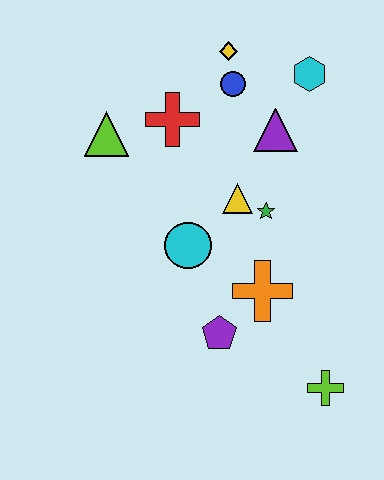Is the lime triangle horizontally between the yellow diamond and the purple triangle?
No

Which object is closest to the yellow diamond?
The blue circle is closest to the yellow diamond.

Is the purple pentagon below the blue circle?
Yes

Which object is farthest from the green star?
The lime cross is farthest from the green star.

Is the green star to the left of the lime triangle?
No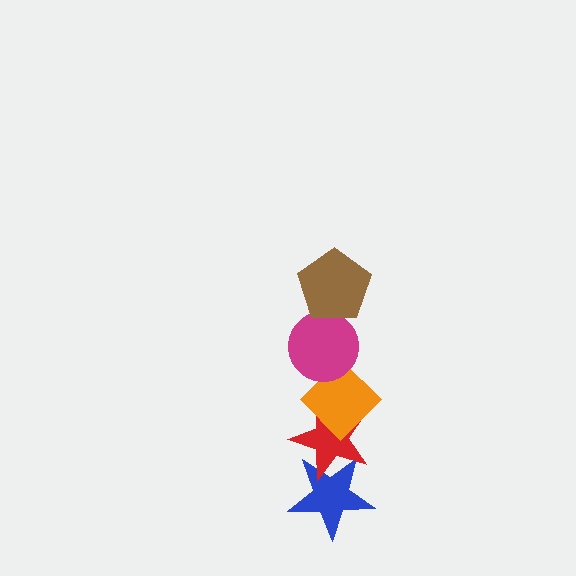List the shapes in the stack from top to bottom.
From top to bottom: the brown pentagon, the magenta circle, the orange diamond, the red star, the blue star.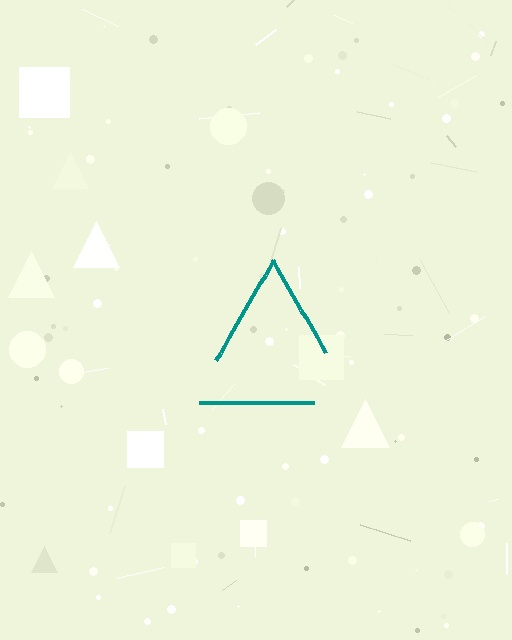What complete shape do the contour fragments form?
The contour fragments form a triangle.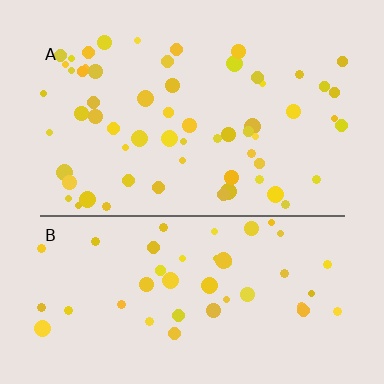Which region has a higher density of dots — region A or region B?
A (the top).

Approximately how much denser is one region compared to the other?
Approximately 1.3× — region A over region B.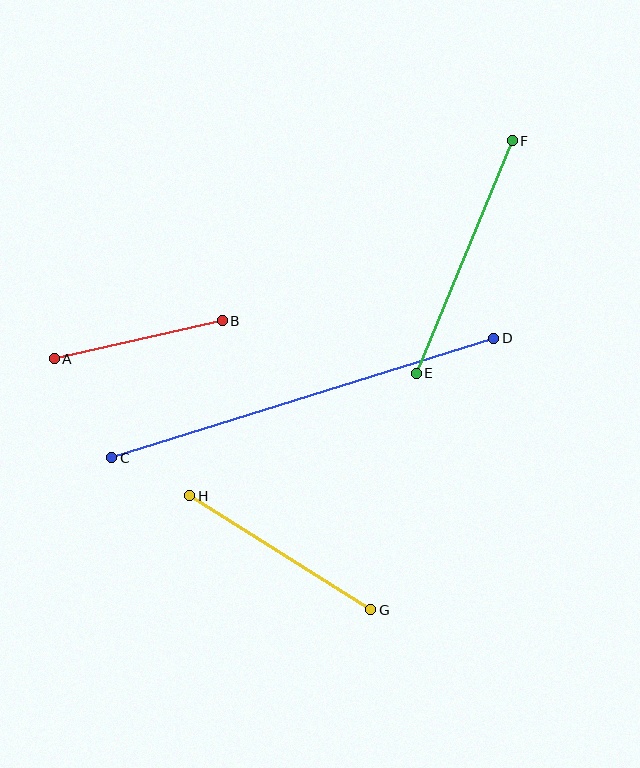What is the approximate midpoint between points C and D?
The midpoint is at approximately (303, 398) pixels.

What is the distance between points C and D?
The distance is approximately 400 pixels.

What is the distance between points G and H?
The distance is approximately 214 pixels.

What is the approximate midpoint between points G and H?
The midpoint is at approximately (280, 553) pixels.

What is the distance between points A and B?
The distance is approximately 172 pixels.